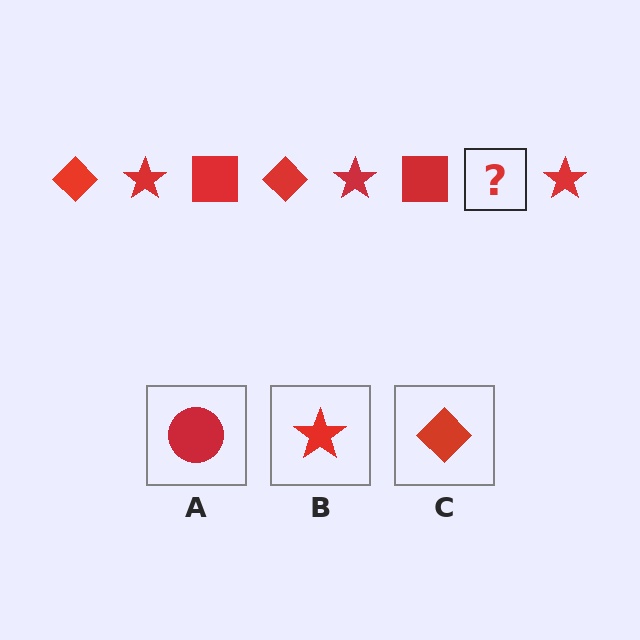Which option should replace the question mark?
Option C.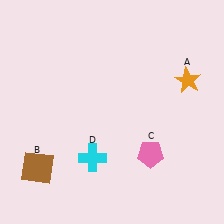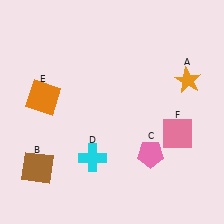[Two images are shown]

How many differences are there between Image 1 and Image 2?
There are 2 differences between the two images.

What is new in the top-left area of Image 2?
An orange square (E) was added in the top-left area of Image 2.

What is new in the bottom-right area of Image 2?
A pink square (F) was added in the bottom-right area of Image 2.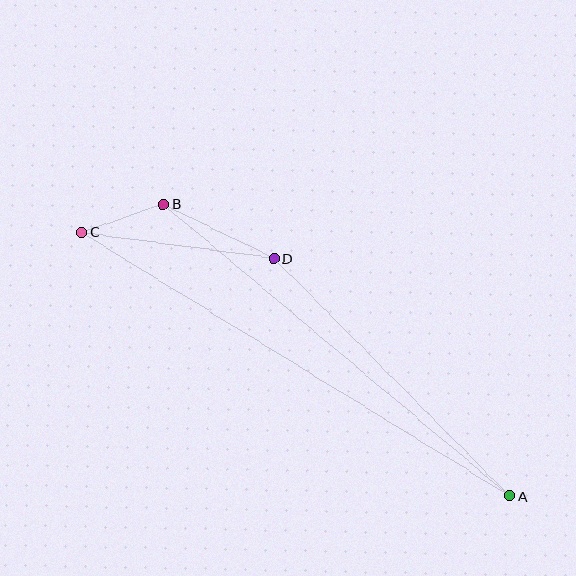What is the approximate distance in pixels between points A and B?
The distance between A and B is approximately 453 pixels.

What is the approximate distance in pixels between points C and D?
The distance between C and D is approximately 194 pixels.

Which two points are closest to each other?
Points B and C are closest to each other.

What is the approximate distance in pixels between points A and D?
The distance between A and D is approximately 335 pixels.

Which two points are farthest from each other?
Points A and C are farthest from each other.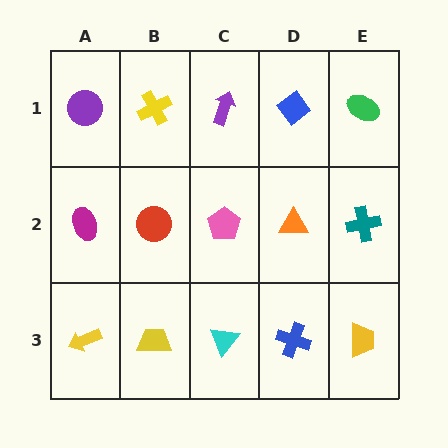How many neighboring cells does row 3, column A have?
2.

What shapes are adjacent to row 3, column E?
A teal cross (row 2, column E), a blue cross (row 3, column D).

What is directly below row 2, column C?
A cyan triangle.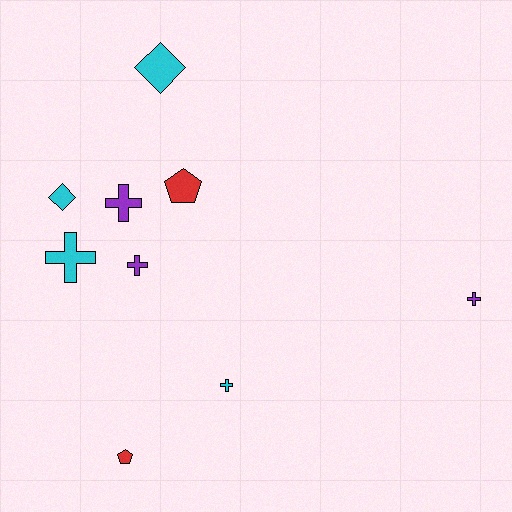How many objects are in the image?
There are 9 objects.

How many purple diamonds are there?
There are no purple diamonds.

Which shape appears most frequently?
Cross, with 5 objects.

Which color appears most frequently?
Cyan, with 4 objects.